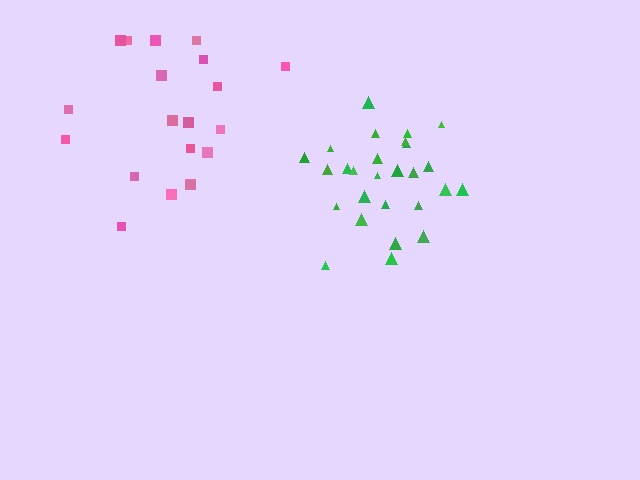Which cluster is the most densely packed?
Green.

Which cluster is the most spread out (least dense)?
Pink.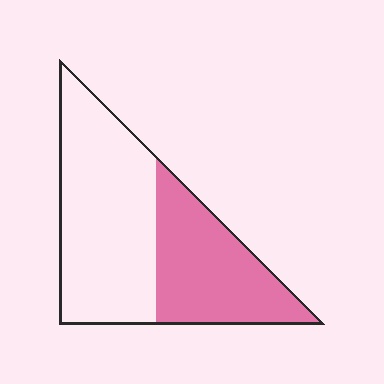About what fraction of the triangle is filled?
About two fifths (2/5).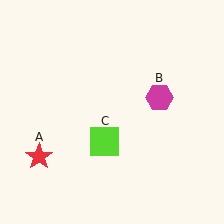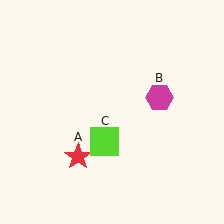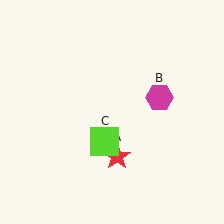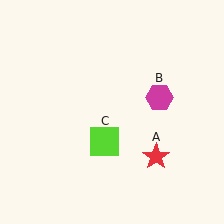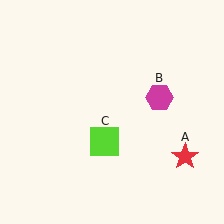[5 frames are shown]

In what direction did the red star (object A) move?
The red star (object A) moved right.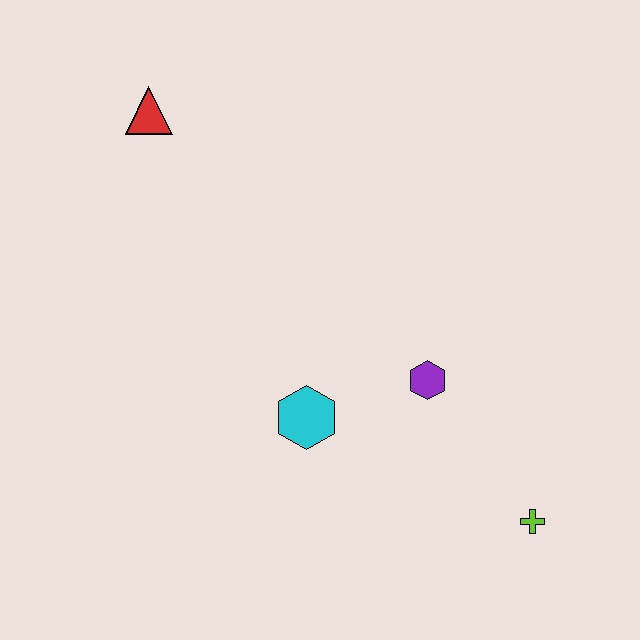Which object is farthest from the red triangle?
The lime cross is farthest from the red triangle.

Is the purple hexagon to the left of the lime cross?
Yes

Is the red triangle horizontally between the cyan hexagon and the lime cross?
No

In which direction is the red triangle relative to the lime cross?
The red triangle is above the lime cross.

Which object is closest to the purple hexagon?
The cyan hexagon is closest to the purple hexagon.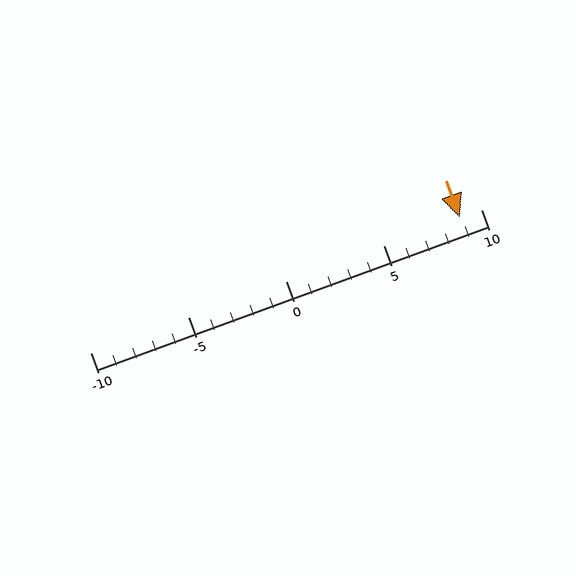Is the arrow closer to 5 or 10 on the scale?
The arrow is closer to 10.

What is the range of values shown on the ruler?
The ruler shows values from -10 to 10.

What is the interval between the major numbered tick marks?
The major tick marks are spaced 5 units apart.